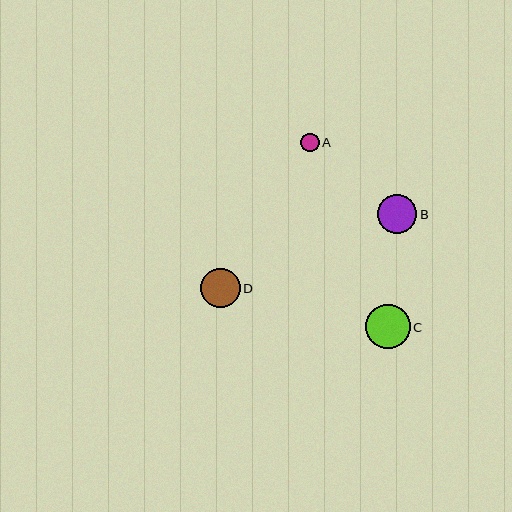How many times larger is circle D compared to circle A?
Circle D is approximately 2.1 times the size of circle A.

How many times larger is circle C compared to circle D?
Circle C is approximately 1.1 times the size of circle D.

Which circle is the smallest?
Circle A is the smallest with a size of approximately 19 pixels.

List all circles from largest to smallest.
From largest to smallest: C, D, B, A.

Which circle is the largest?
Circle C is the largest with a size of approximately 44 pixels.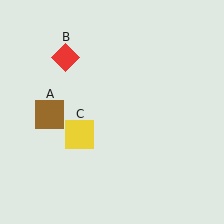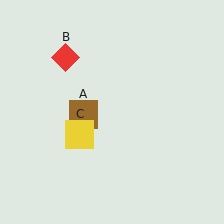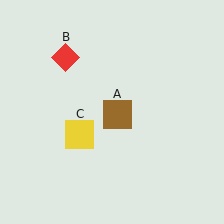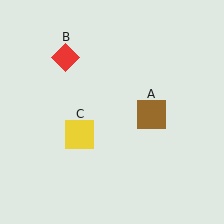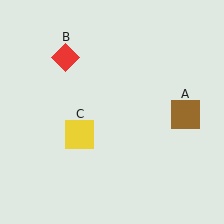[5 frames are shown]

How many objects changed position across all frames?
1 object changed position: brown square (object A).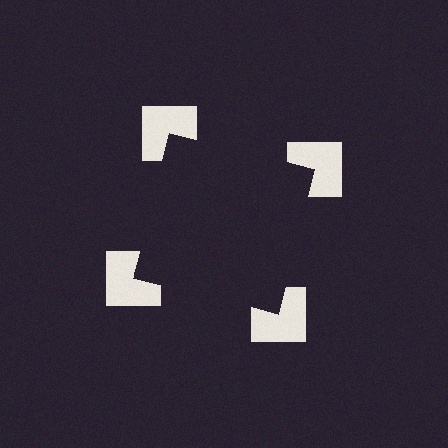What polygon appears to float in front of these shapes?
An illusory square — its edges are inferred from the aligned wedge cuts in the notched squares, not physically drawn.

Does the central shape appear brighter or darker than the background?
It typically appears slightly darker than the background, even though no actual brightness change is drawn.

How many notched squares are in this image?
There are 4 — one at each vertex of the illusory square.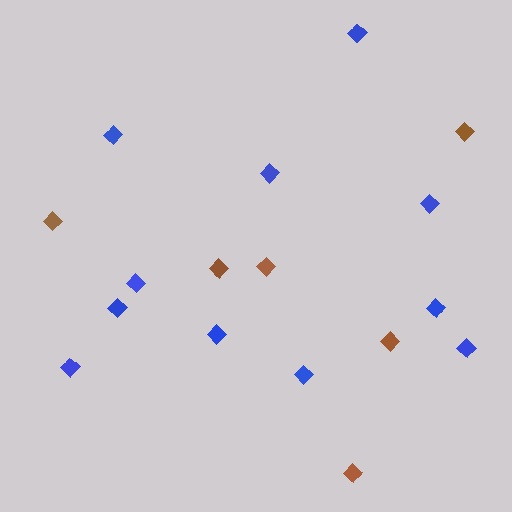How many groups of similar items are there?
There are 2 groups: one group of blue diamonds (11) and one group of brown diamonds (6).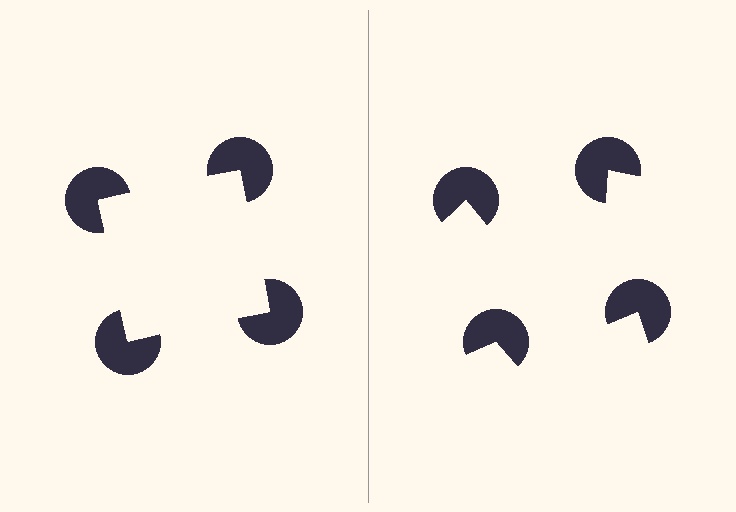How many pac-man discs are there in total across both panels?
8 — 4 on each side.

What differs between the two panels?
The pac-man discs are positioned identically on both sides; only the wedge orientations differ. On the left they align to a square; on the right they are misaligned.